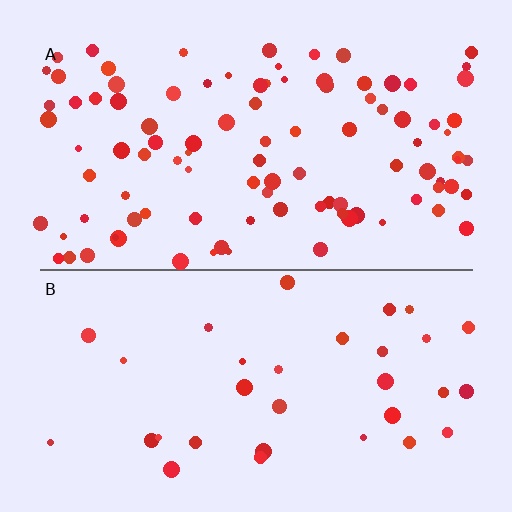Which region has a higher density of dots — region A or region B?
A (the top).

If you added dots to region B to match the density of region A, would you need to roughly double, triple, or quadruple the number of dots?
Approximately triple.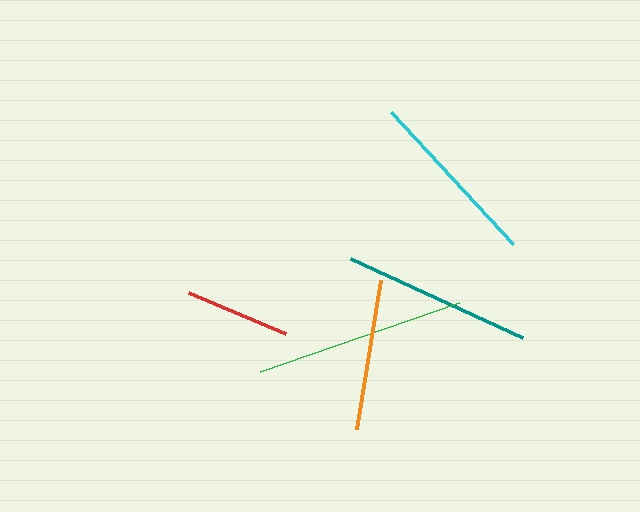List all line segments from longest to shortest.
From longest to shortest: green, teal, cyan, orange, red.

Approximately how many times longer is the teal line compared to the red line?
The teal line is approximately 1.8 times the length of the red line.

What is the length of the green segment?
The green segment is approximately 211 pixels long.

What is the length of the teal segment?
The teal segment is approximately 190 pixels long.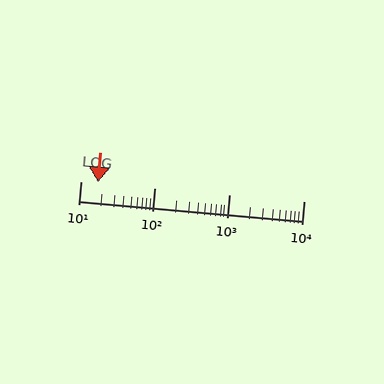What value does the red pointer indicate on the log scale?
The pointer indicates approximately 17.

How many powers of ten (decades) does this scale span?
The scale spans 3 decades, from 10 to 10000.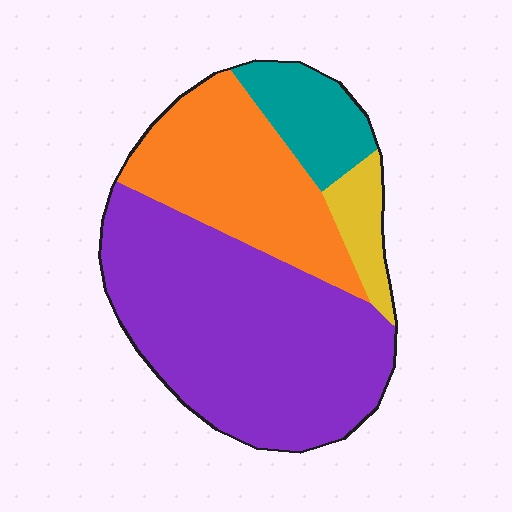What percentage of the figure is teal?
Teal covers roughly 10% of the figure.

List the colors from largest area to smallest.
From largest to smallest: purple, orange, teal, yellow.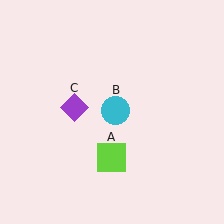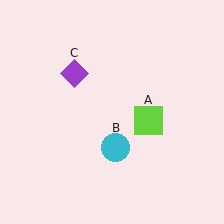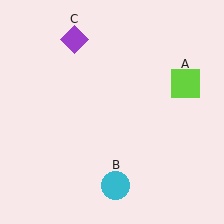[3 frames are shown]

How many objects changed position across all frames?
3 objects changed position: lime square (object A), cyan circle (object B), purple diamond (object C).